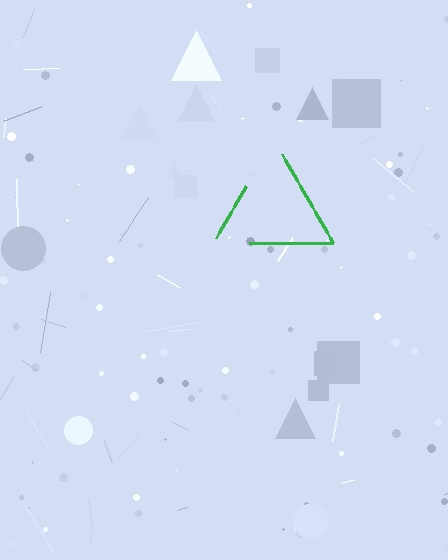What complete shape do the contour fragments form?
The contour fragments form a triangle.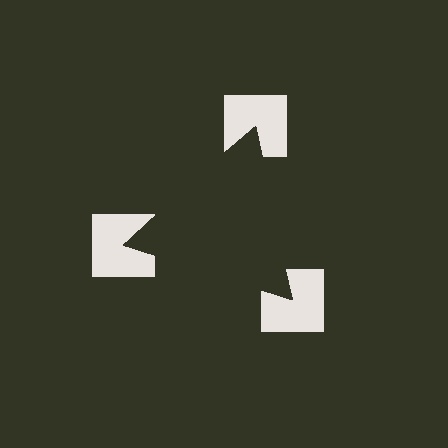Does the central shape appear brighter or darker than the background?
It typically appears slightly darker than the background, even though no actual brightness change is drawn.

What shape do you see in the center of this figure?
An illusory triangle — its edges are inferred from the aligned wedge cuts in the notched squares, not physically drawn.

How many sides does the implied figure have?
3 sides.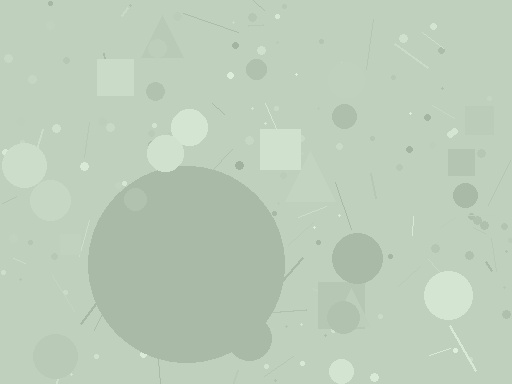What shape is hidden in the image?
A circle is hidden in the image.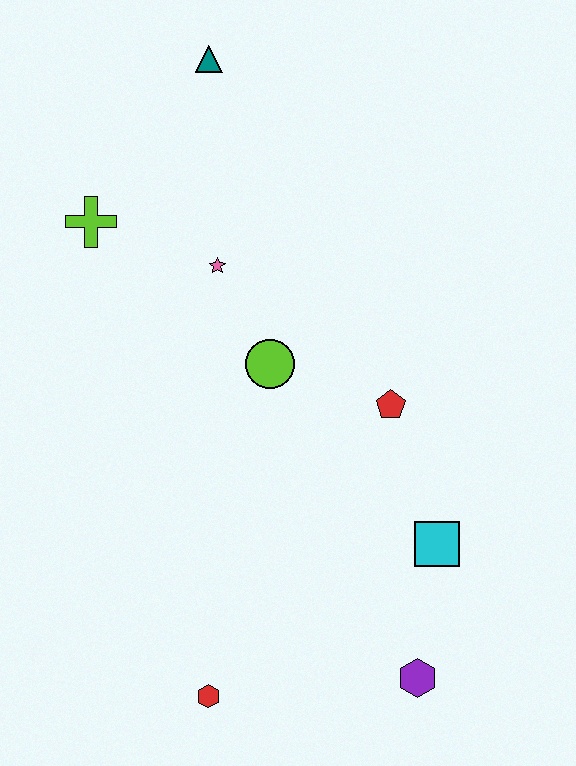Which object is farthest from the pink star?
The purple hexagon is farthest from the pink star.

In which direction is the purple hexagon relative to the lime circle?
The purple hexagon is below the lime circle.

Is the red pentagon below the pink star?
Yes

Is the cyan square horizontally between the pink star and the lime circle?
No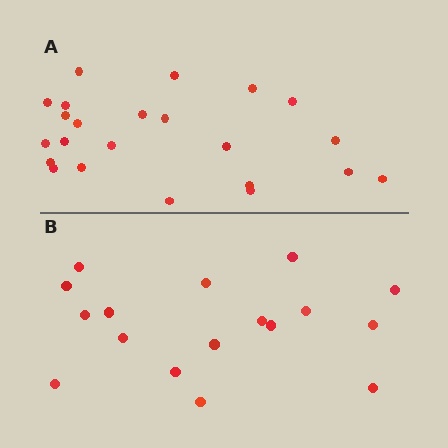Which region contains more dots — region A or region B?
Region A (the top region) has more dots.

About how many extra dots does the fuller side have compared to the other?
Region A has about 6 more dots than region B.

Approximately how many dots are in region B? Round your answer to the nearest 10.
About 20 dots. (The exact count is 17, which rounds to 20.)